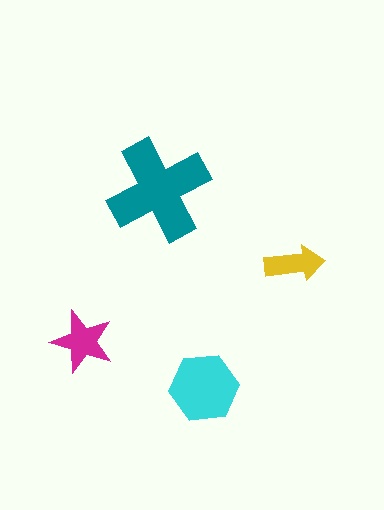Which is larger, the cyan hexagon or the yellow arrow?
The cyan hexagon.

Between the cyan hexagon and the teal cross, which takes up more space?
The teal cross.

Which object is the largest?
The teal cross.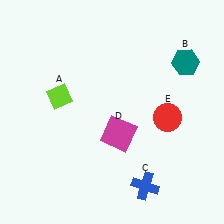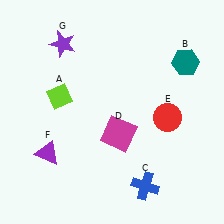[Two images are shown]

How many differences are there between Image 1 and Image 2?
There are 2 differences between the two images.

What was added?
A purple triangle (F), a purple star (G) were added in Image 2.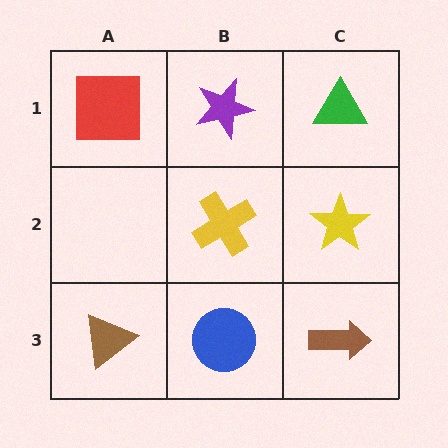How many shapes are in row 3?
3 shapes.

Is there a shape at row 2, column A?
No, that cell is empty.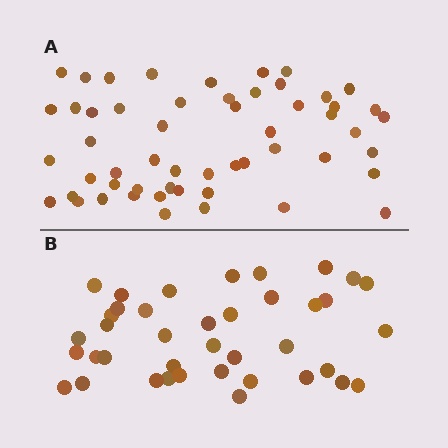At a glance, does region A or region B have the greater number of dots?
Region A (the top region) has more dots.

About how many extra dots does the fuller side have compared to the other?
Region A has approximately 15 more dots than region B.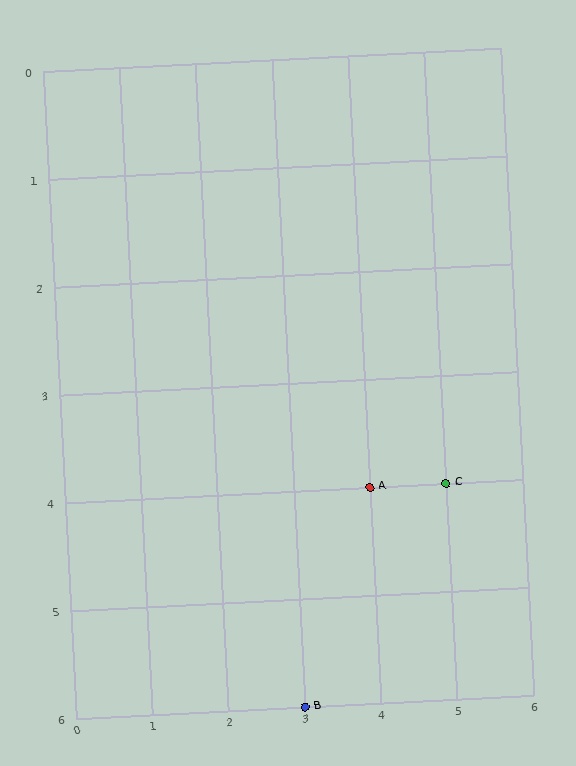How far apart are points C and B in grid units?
Points C and B are 2 columns and 2 rows apart (about 2.8 grid units diagonally).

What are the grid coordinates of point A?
Point A is at grid coordinates (4, 4).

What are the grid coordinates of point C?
Point C is at grid coordinates (5, 4).